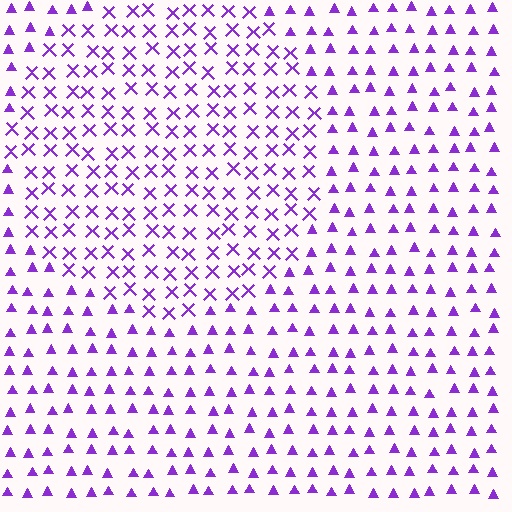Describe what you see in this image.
The image is filled with small purple elements arranged in a uniform grid. A circle-shaped region contains X marks, while the surrounding area contains triangles. The boundary is defined purely by the change in element shape.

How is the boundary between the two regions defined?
The boundary is defined by a change in element shape: X marks inside vs. triangles outside. All elements share the same color and spacing.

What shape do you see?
I see a circle.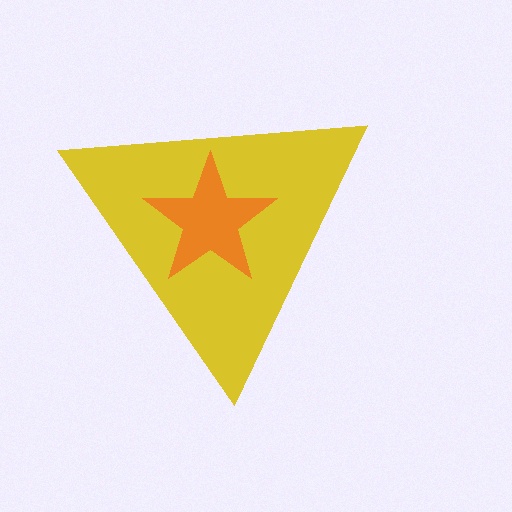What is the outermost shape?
The yellow triangle.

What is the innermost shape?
The orange star.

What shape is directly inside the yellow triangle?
The orange star.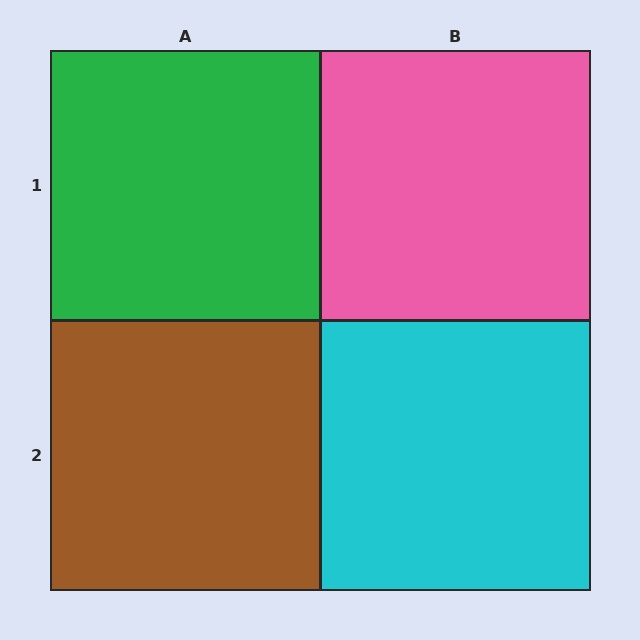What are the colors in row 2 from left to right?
Brown, cyan.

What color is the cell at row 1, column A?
Green.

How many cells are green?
1 cell is green.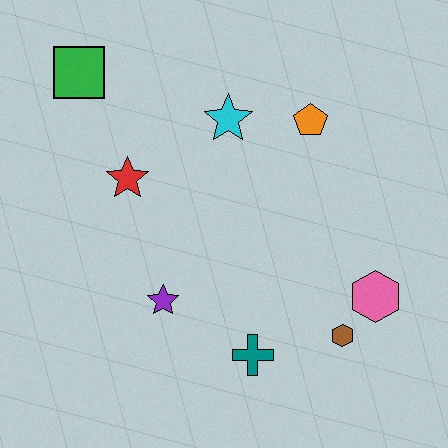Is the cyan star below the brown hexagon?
No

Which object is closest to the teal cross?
The brown hexagon is closest to the teal cross.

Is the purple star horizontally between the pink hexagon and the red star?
Yes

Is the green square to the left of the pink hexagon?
Yes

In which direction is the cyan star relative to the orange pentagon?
The cyan star is to the left of the orange pentagon.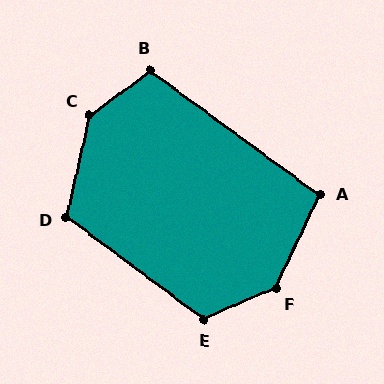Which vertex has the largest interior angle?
C, at approximately 139 degrees.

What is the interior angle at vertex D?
Approximately 114 degrees (obtuse).